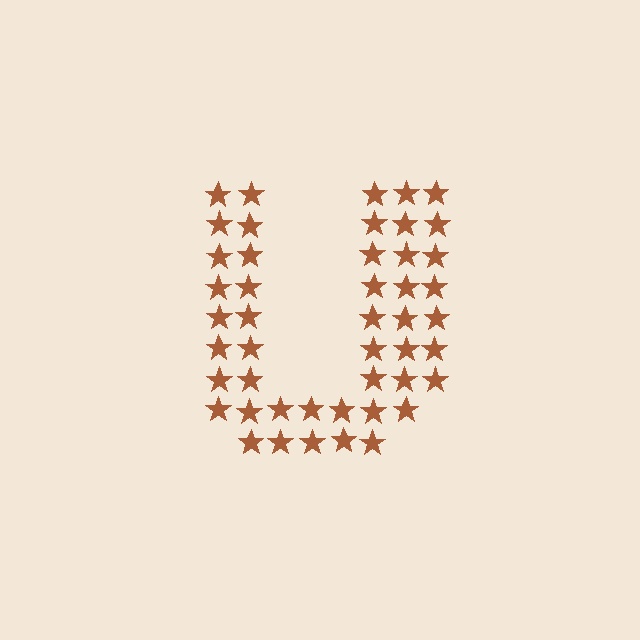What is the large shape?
The large shape is the letter U.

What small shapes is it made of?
It is made of small stars.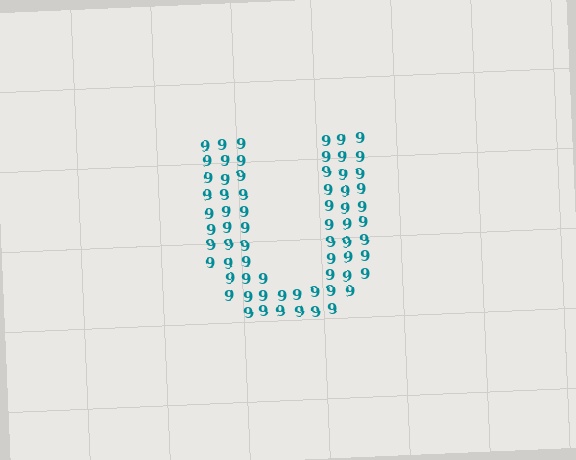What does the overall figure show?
The overall figure shows the letter U.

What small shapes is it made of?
It is made of small digit 9's.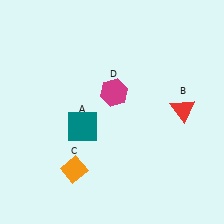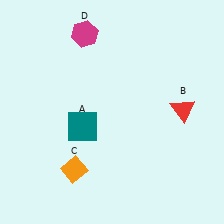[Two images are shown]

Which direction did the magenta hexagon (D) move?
The magenta hexagon (D) moved up.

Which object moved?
The magenta hexagon (D) moved up.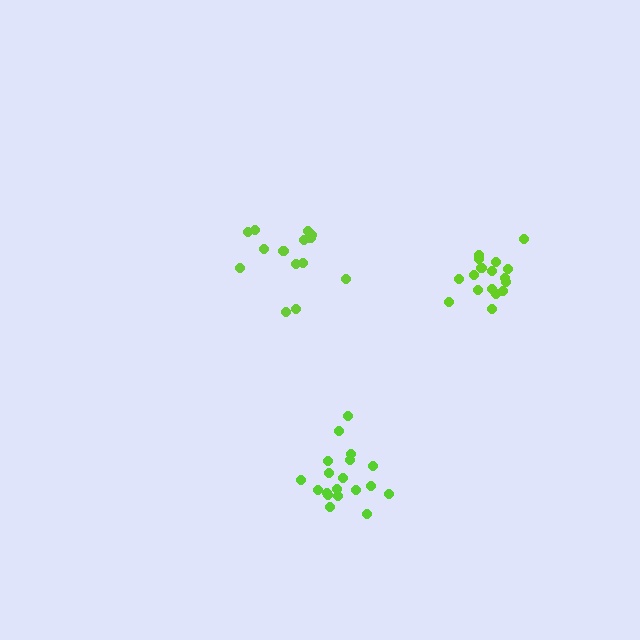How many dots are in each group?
Group 1: 15 dots, Group 2: 19 dots, Group 3: 18 dots (52 total).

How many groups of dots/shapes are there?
There are 3 groups.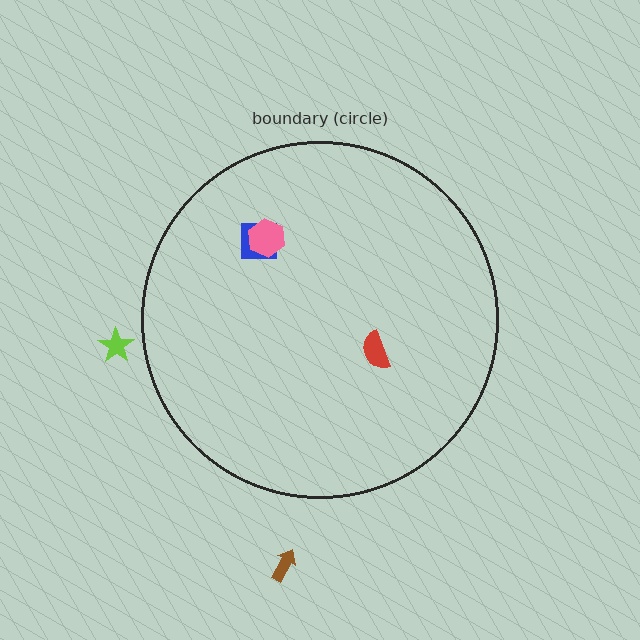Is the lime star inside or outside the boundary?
Outside.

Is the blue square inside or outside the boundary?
Inside.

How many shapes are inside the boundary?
3 inside, 2 outside.